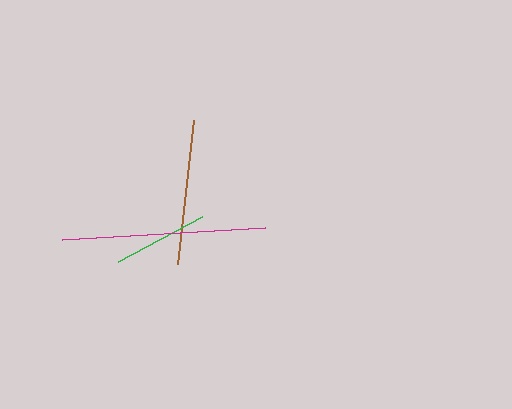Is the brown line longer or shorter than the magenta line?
The magenta line is longer than the brown line.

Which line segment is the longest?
The magenta line is the longest at approximately 204 pixels.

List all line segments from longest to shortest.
From longest to shortest: magenta, brown, green.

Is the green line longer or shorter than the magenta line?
The magenta line is longer than the green line.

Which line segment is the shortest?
The green line is the shortest at approximately 95 pixels.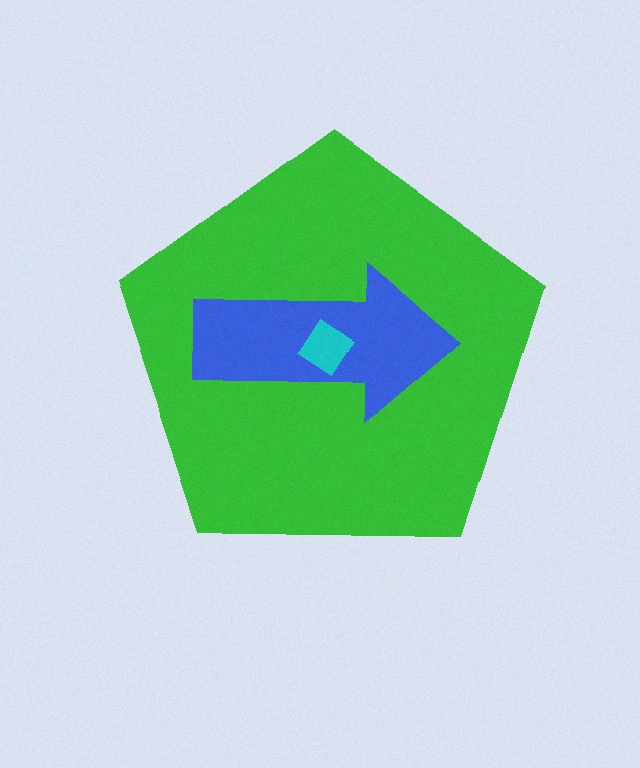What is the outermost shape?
The green pentagon.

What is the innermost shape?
The cyan diamond.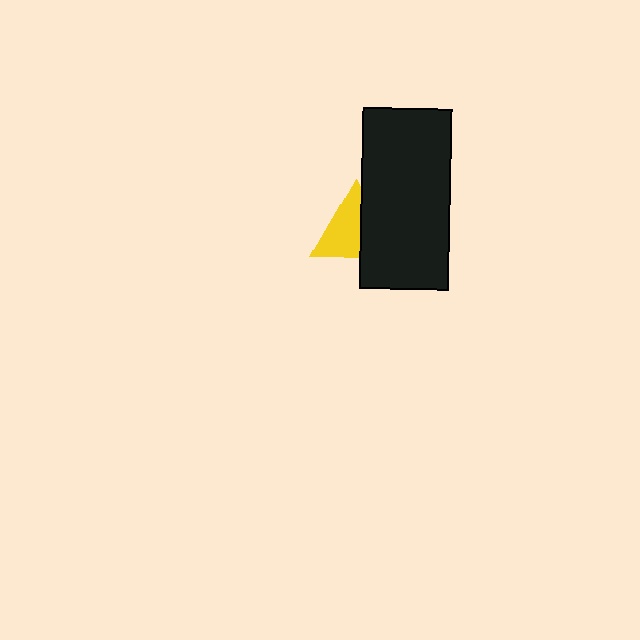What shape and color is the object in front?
The object in front is a black rectangle.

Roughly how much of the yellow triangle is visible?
About half of it is visible (roughly 58%).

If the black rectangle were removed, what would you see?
You would see the complete yellow triangle.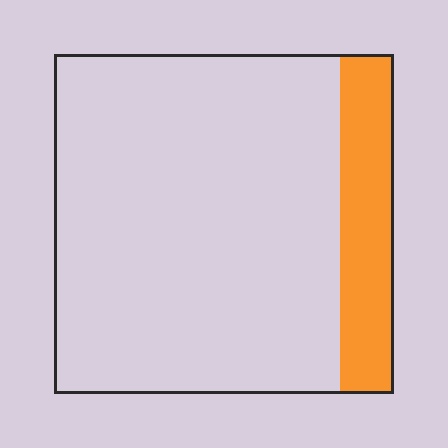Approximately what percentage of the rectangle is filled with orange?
Approximately 15%.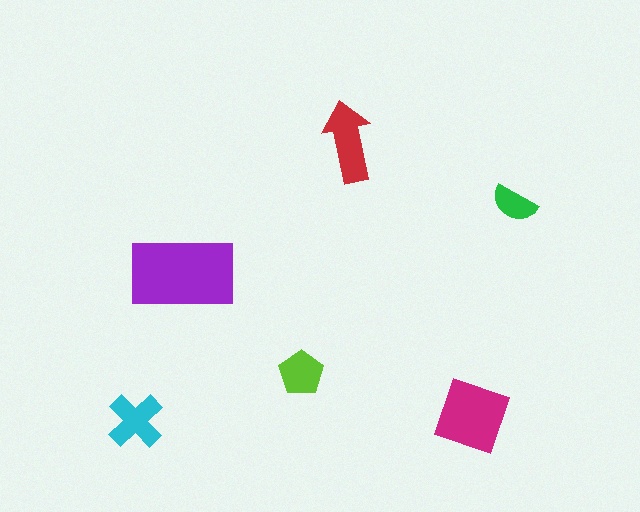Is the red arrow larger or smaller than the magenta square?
Smaller.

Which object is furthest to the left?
The cyan cross is leftmost.